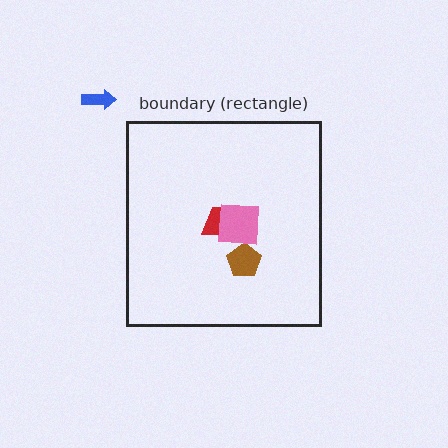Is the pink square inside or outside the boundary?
Inside.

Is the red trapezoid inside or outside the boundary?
Inside.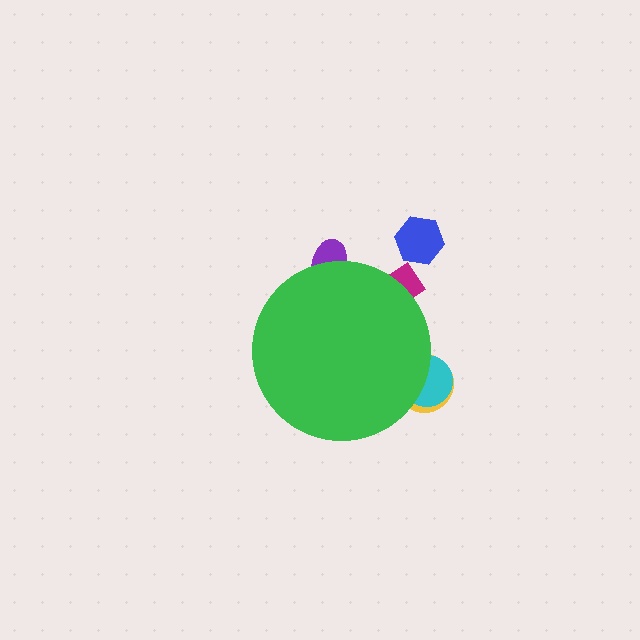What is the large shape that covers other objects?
A green circle.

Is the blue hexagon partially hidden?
No, the blue hexagon is fully visible.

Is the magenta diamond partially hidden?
Yes, the magenta diamond is partially hidden behind the green circle.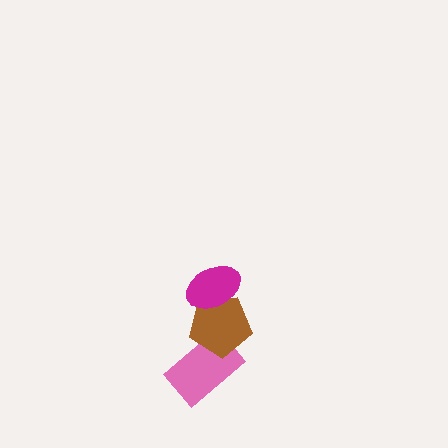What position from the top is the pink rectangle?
The pink rectangle is 3rd from the top.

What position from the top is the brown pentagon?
The brown pentagon is 2nd from the top.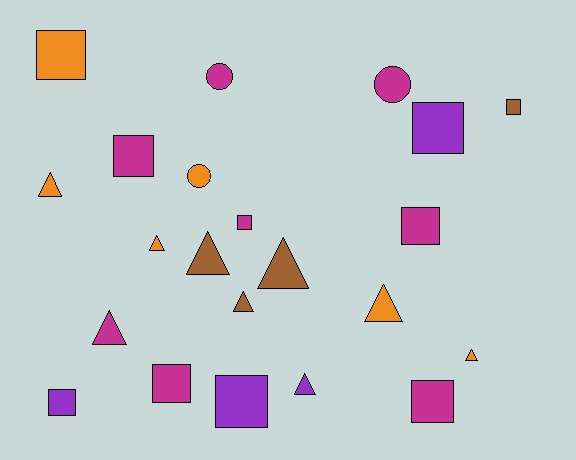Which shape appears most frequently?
Square, with 10 objects.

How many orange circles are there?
There is 1 orange circle.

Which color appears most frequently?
Magenta, with 8 objects.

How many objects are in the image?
There are 22 objects.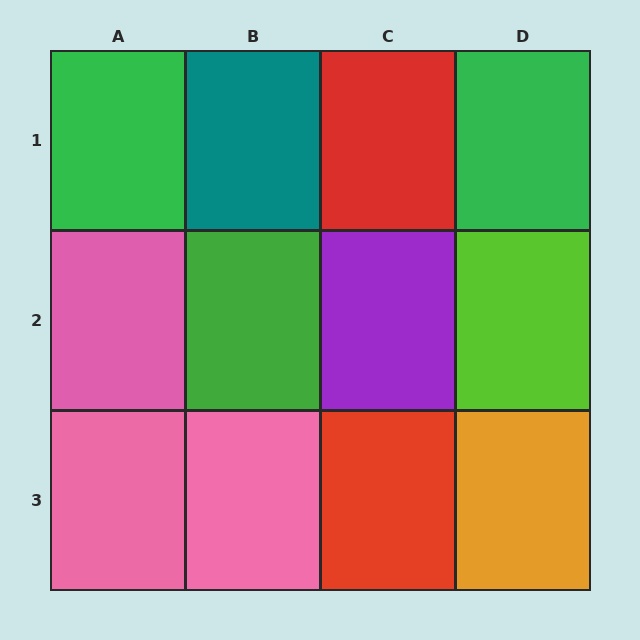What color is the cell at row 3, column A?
Pink.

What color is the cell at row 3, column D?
Orange.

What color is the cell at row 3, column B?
Pink.